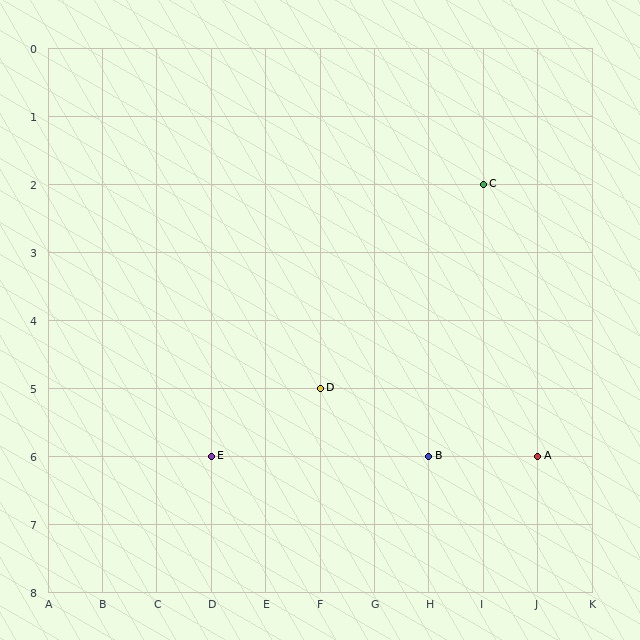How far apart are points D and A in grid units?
Points D and A are 4 columns and 1 row apart (about 4.1 grid units diagonally).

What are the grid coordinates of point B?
Point B is at grid coordinates (H, 6).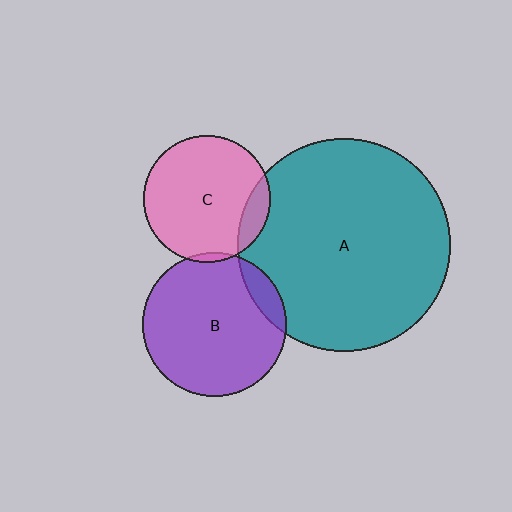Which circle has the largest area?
Circle A (teal).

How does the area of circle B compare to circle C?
Approximately 1.3 times.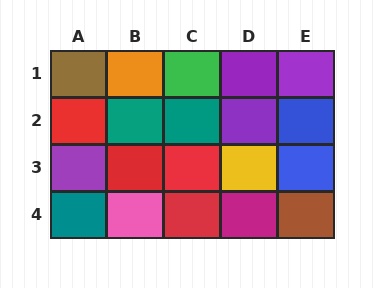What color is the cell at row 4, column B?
Pink.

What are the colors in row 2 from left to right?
Red, teal, teal, purple, blue.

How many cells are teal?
3 cells are teal.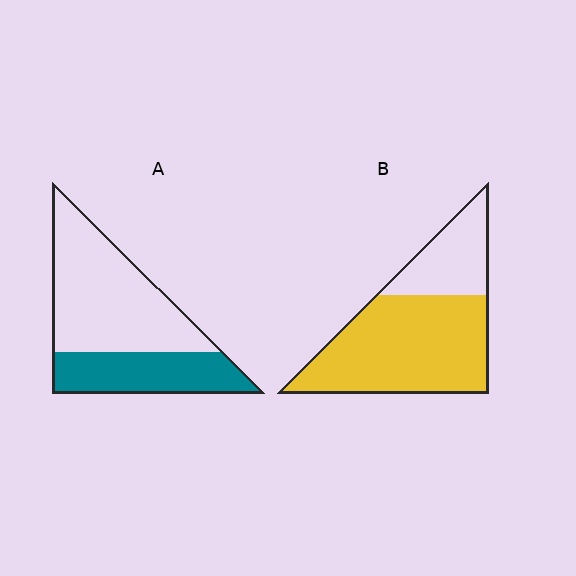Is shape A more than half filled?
No.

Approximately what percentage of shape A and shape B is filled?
A is approximately 35% and B is approximately 70%.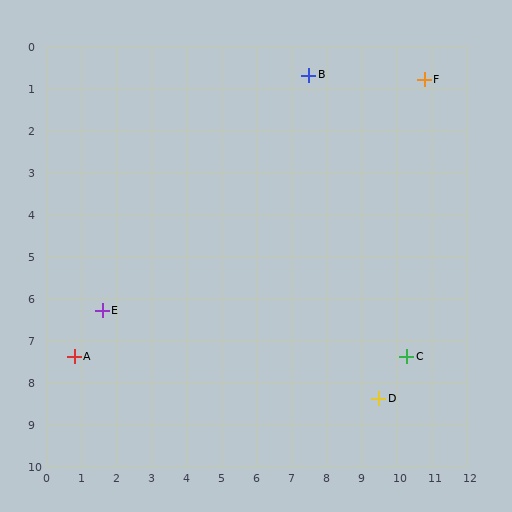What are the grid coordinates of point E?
Point E is at approximately (1.6, 6.3).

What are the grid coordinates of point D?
Point D is at approximately (9.5, 8.4).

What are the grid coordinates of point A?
Point A is at approximately (0.8, 7.4).